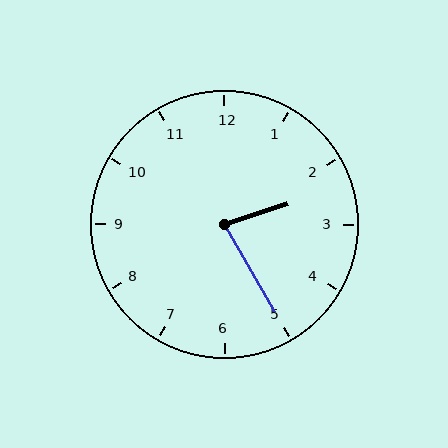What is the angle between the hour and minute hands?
Approximately 78 degrees.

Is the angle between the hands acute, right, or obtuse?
It is acute.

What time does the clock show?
2:25.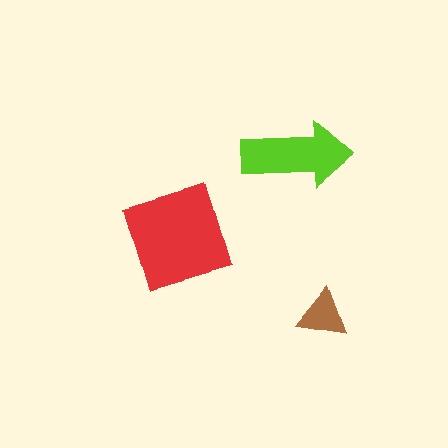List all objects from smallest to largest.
The brown triangle, the lime arrow, the red square.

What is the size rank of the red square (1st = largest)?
1st.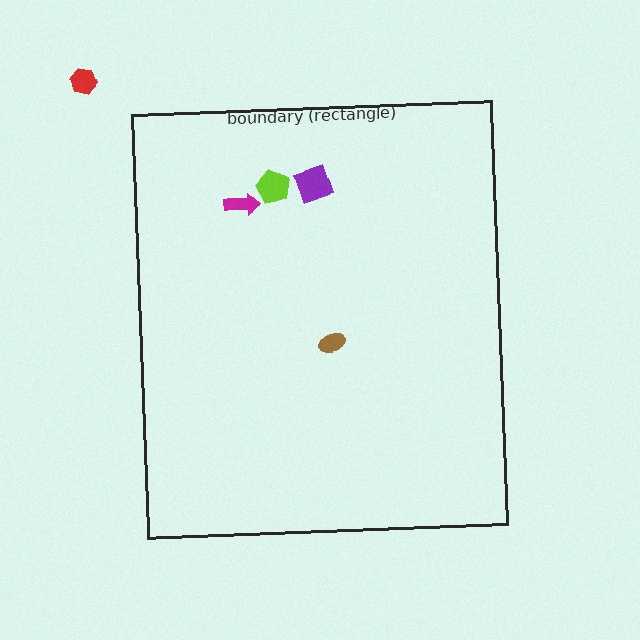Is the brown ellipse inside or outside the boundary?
Inside.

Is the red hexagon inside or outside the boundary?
Outside.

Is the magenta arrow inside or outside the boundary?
Inside.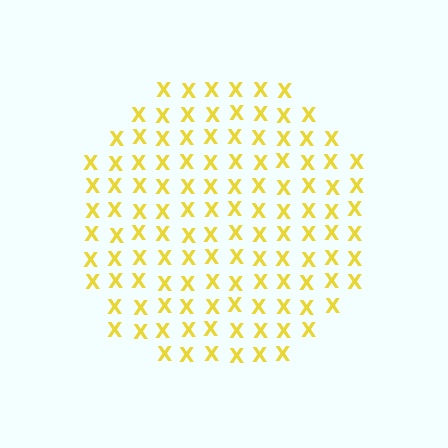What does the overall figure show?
The overall figure shows a circle.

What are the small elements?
The small elements are letter X's.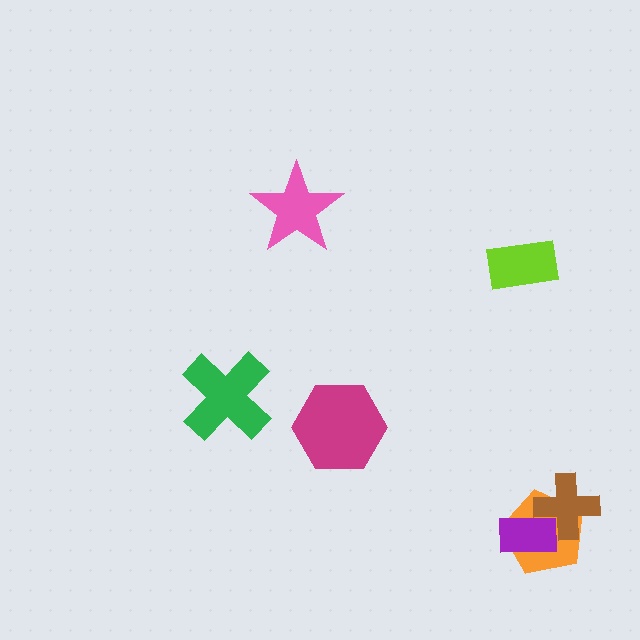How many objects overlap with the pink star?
0 objects overlap with the pink star.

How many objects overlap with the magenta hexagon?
0 objects overlap with the magenta hexagon.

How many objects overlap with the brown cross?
2 objects overlap with the brown cross.